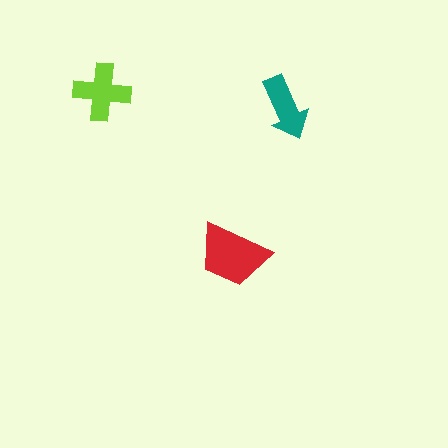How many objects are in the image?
There are 3 objects in the image.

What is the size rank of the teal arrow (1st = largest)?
3rd.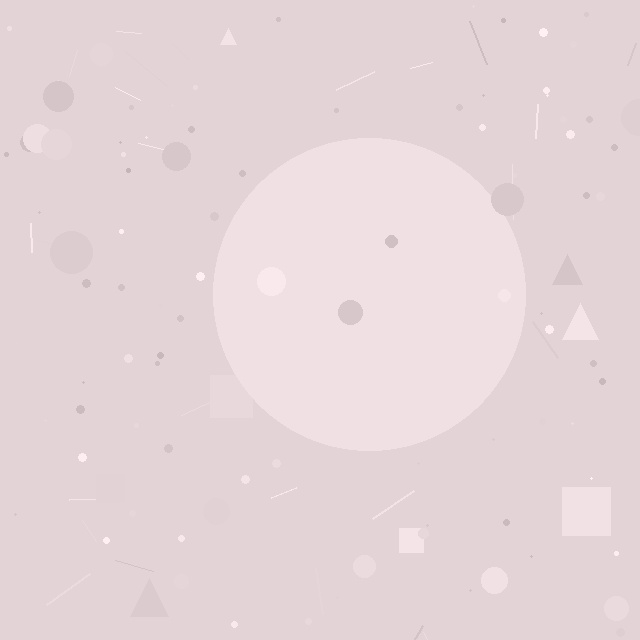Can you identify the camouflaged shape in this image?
The camouflaged shape is a circle.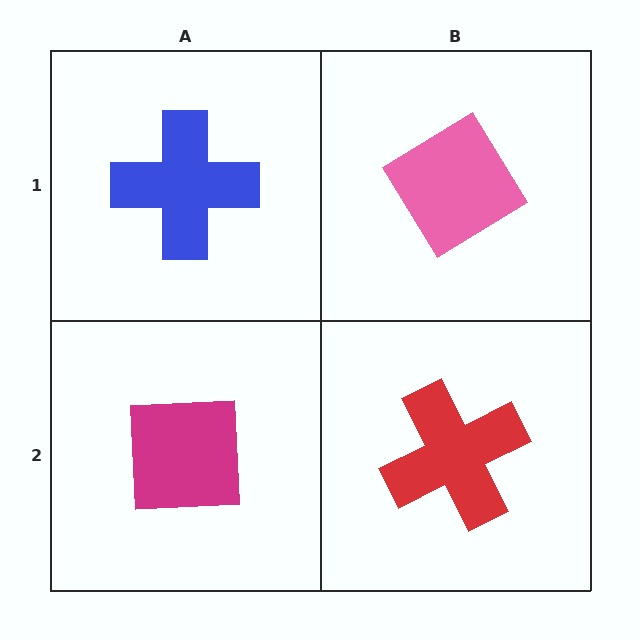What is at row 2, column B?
A red cross.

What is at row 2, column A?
A magenta square.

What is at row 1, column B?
A pink diamond.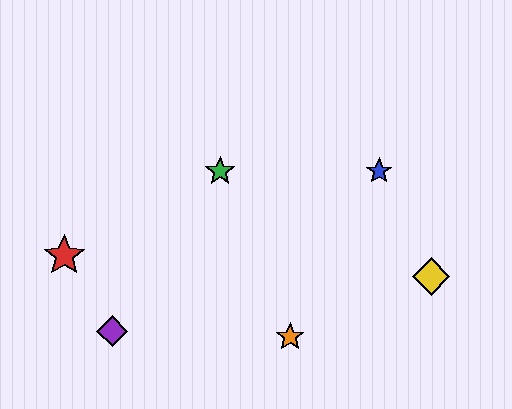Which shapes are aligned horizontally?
The blue star, the green star are aligned horizontally.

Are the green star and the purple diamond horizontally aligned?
No, the green star is at y≈171 and the purple diamond is at y≈331.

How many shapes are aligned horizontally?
2 shapes (the blue star, the green star) are aligned horizontally.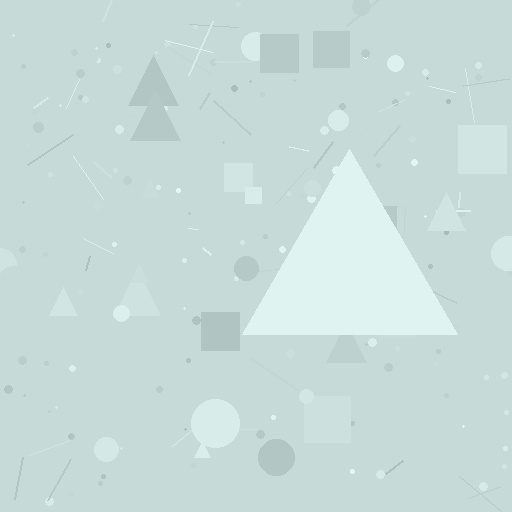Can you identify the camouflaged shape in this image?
The camouflaged shape is a triangle.